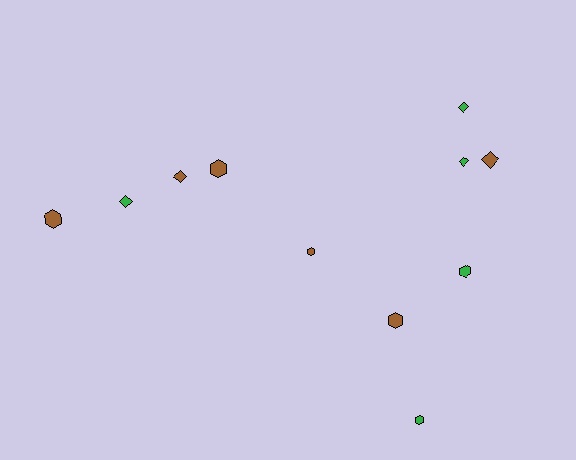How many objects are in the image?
There are 11 objects.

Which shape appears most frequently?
Hexagon, with 6 objects.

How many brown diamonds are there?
There are 2 brown diamonds.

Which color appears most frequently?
Brown, with 6 objects.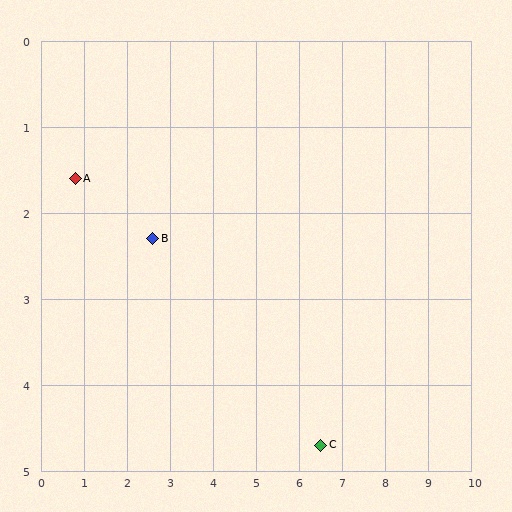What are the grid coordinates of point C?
Point C is at approximately (6.5, 4.7).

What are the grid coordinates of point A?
Point A is at approximately (0.8, 1.6).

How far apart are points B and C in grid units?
Points B and C are about 4.6 grid units apart.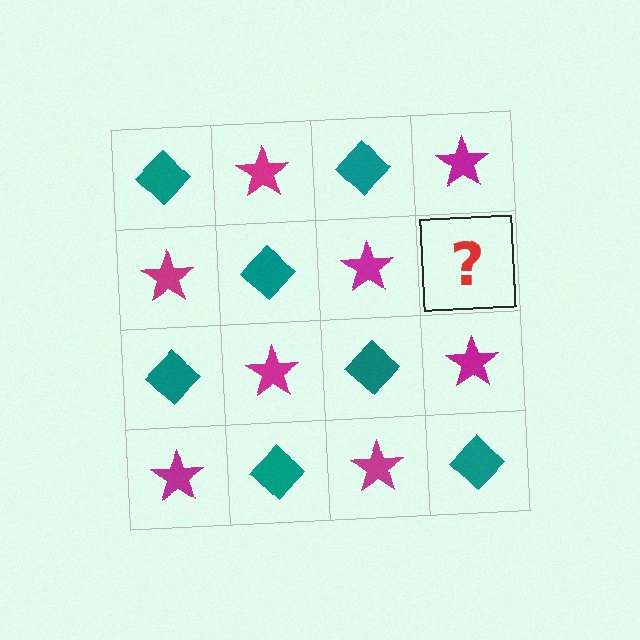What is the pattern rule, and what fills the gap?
The rule is that it alternates teal diamond and magenta star in a checkerboard pattern. The gap should be filled with a teal diamond.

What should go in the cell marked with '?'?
The missing cell should contain a teal diamond.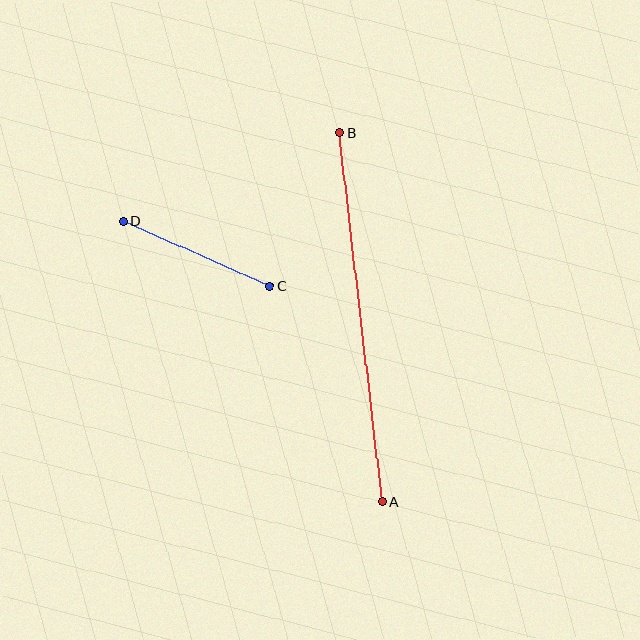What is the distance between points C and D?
The distance is approximately 160 pixels.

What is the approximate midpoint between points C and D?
The midpoint is at approximately (196, 254) pixels.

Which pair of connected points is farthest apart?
Points A and B are farthest apart.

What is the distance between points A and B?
The distance is approximately 372 pixels.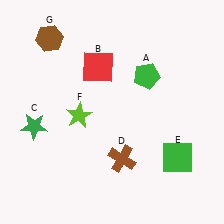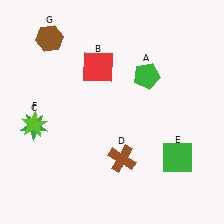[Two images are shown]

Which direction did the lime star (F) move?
The lime star (F) moved left.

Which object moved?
The lime star (F) moved left.